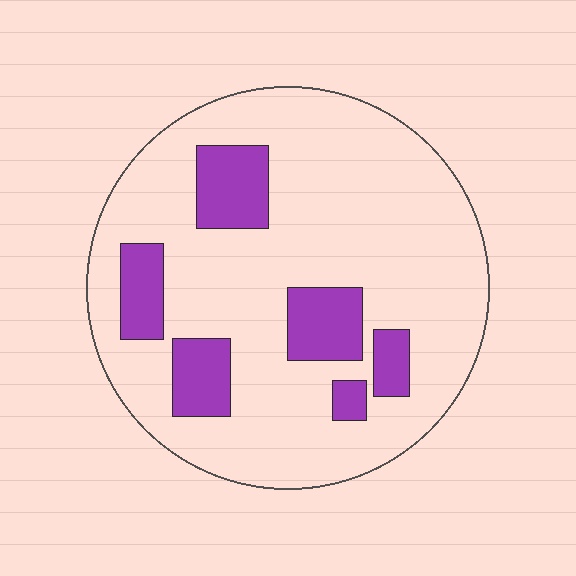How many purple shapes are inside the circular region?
6.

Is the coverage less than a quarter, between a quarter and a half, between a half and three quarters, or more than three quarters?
Less than a quarter.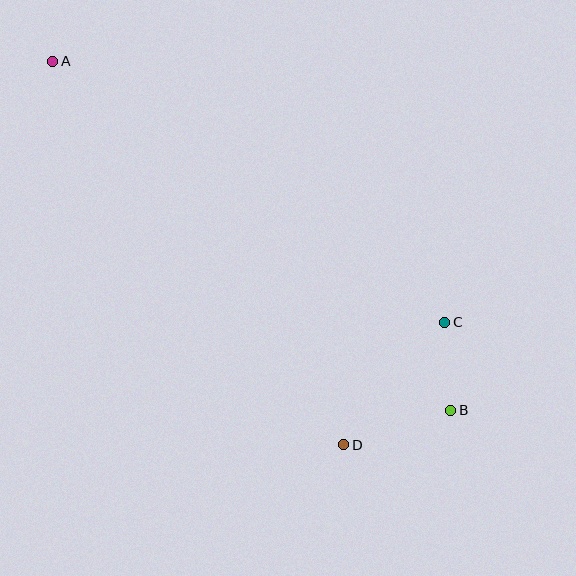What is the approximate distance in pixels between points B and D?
The distance between B and D is approximately 113 pixels.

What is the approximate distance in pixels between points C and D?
The distance between C and D is approximately 159 pixels.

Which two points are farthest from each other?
Points A and B are farthest from each other.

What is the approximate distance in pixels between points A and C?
The distance between A and C is approximately 471 pixels.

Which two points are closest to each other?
Points B and C are closest to each other.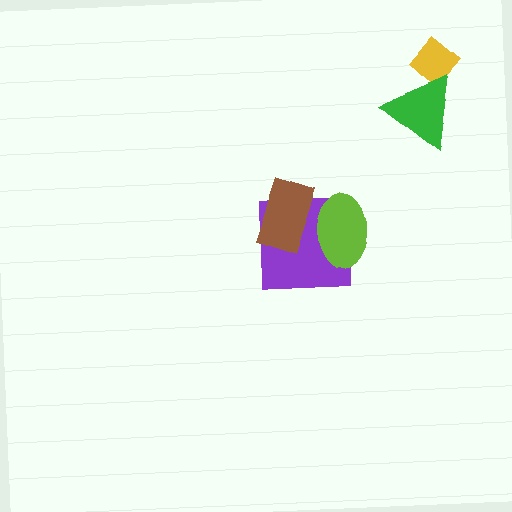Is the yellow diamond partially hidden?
Yes, it is partially covered by another shape.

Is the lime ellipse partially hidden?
Yes, it is partially covered by another shape.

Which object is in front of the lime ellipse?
The brown rectangle is in front of the lime ellipse.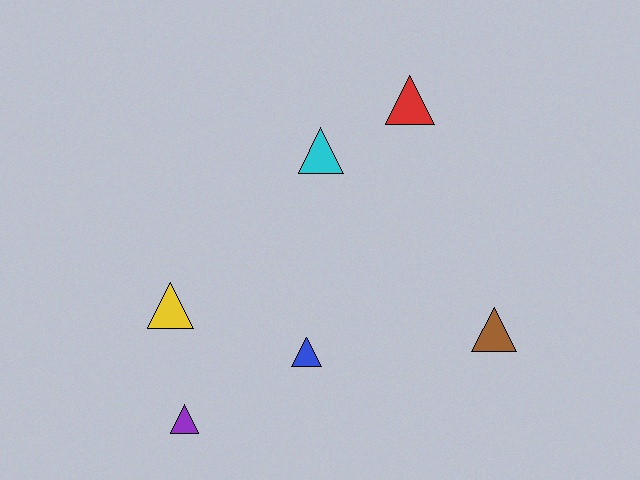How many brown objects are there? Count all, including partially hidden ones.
There is 1 brown object.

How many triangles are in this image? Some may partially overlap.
There are 6 triangles.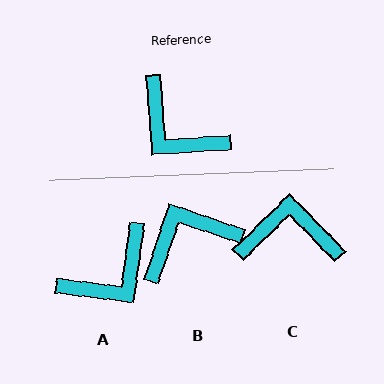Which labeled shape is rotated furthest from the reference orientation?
C, about 140 degrees away.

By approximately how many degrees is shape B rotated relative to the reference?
Approximately 113 degrees clockwise.